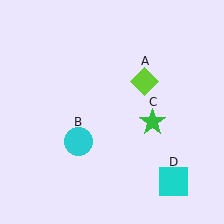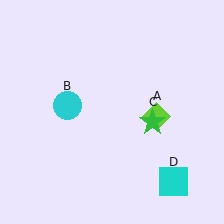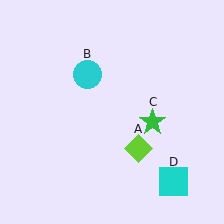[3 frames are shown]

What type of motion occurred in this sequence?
The lime diamond (object A), cyan circle (object B) rotated clockwise around the center of the scene.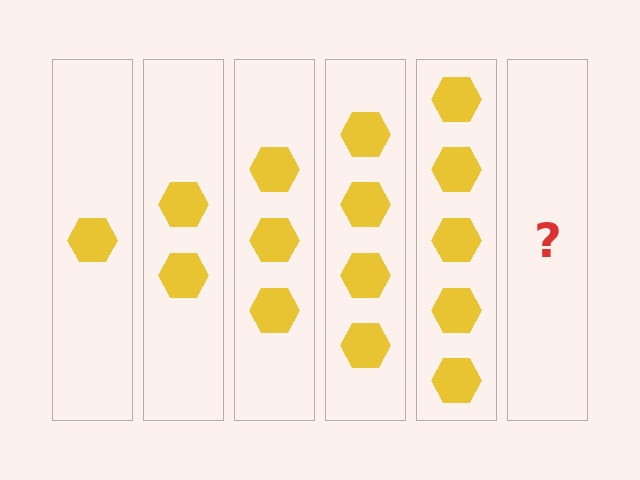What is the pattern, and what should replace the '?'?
The pattern is that each step adds one more hexagon. The '?' should be 6 hexagons.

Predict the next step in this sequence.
The next step is 6 hexagons.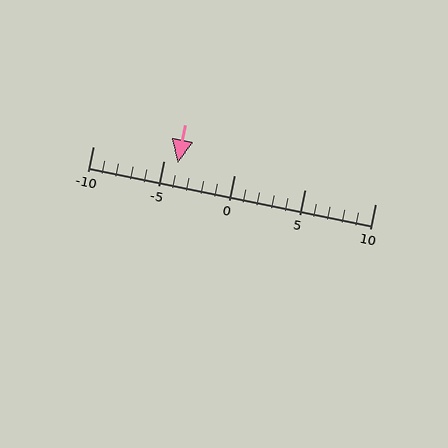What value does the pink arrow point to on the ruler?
The pink arrow points to approximately -4.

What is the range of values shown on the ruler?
The ruler shows values from -10 to 10.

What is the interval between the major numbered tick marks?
The major tick marks are spaced 5 units apart.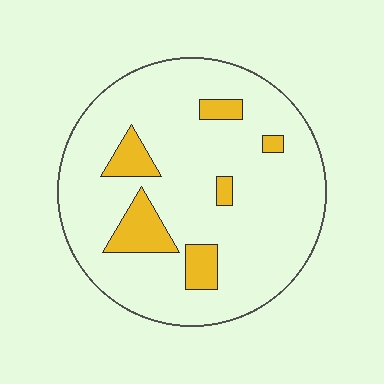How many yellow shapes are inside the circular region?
6.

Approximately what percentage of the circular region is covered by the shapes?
Approximately 15%.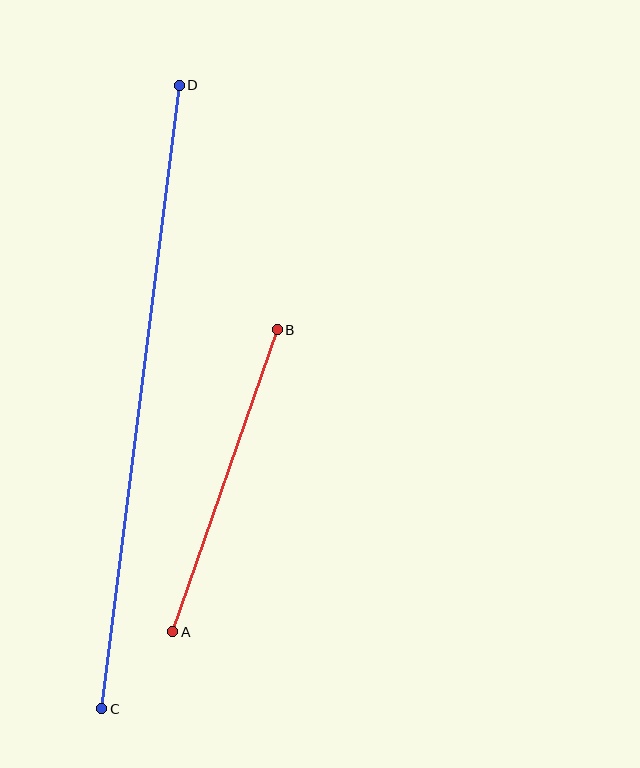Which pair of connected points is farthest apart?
Points C and D are farthest apart.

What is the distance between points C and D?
The distance is approximately 628 pixels.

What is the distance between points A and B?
The distance is approximately 320 pixels.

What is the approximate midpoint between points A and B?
The midpoint is at approximately (225, 481) pixels.